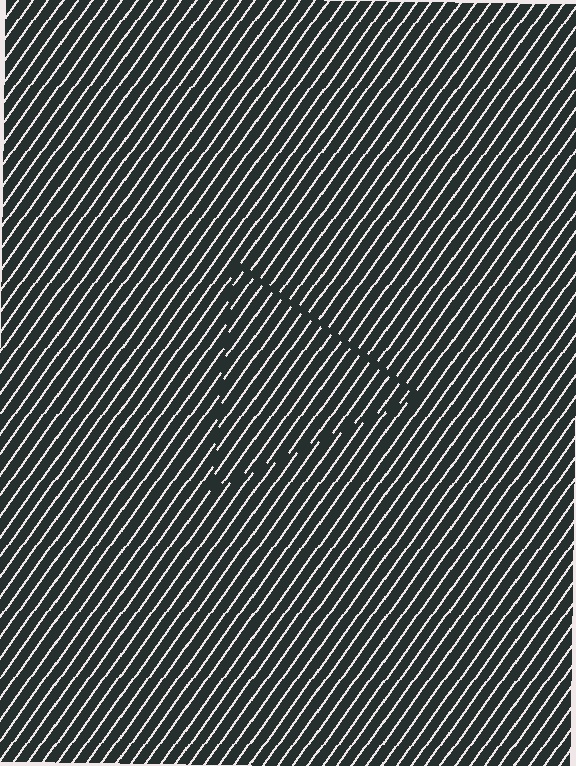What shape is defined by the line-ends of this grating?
An illusory triangle. The interior of the shape contains the same grating, shifted by half a period — the contour is defined by the phase discontinuity where line-ends from the inner and outer gratings abut.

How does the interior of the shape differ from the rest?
The interior of the shape contains the same grating, shifted by half a period — the contour is defined by the phase discontinuity where line-ends from the inner and outer gratings abut.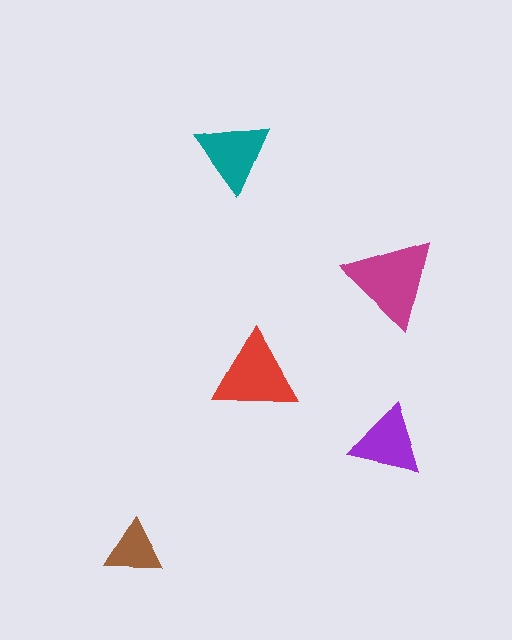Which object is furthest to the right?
The purple triangle is rightmost.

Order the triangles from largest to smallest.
the magenta one, the red one, the teal one, the purple one, the brown one.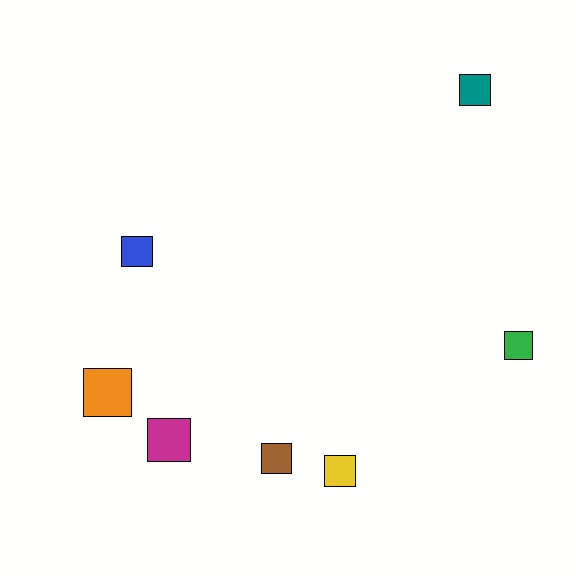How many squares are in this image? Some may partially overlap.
There are 7 squares.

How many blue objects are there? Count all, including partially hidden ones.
There is 1 blue object.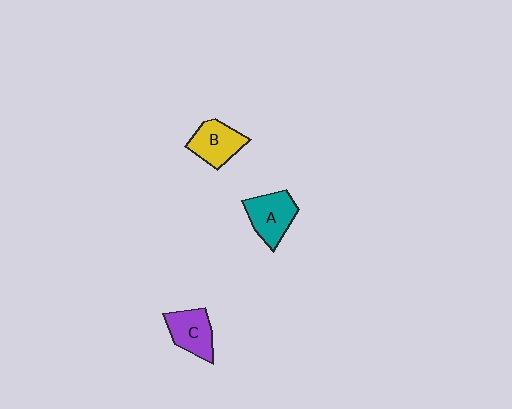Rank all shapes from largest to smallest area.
From largest to smallest: A (teal), B (yellow), C (purple).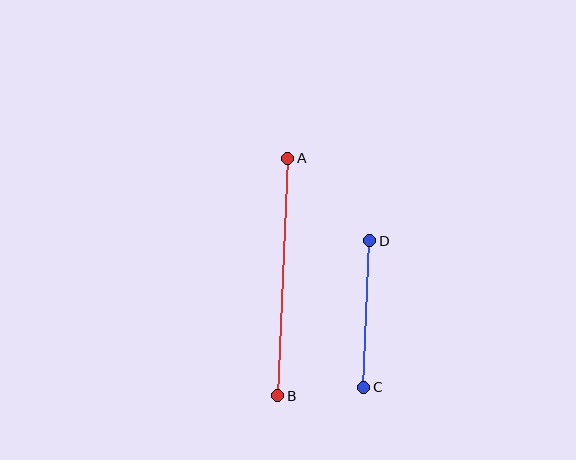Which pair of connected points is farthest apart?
Points A and B are farthest apart.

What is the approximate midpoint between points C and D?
The midpoint is at approximately (367, 314) pixels.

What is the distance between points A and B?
The distance is approximately 238 pixels.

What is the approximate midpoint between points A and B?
The midpoint is at approximately (283, 277) pixels.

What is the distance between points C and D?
The distance is approximately 147 pixels.